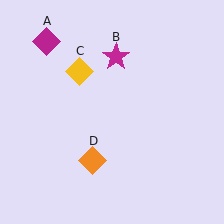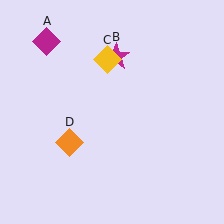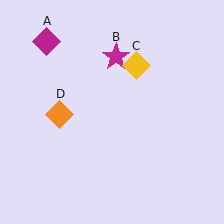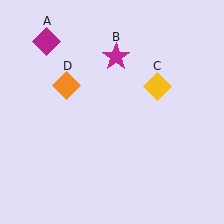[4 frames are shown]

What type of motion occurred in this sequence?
The yellow diamond (object C), orange diamond (object D) rotated clockwise around the center of the scene.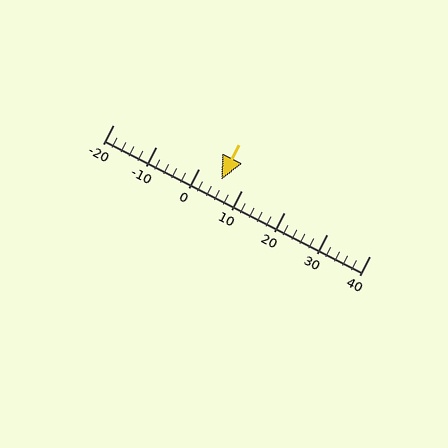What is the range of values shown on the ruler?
The ruler shows values from -20 to 40.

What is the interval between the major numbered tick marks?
The major tick marks are spaced 10 units apart.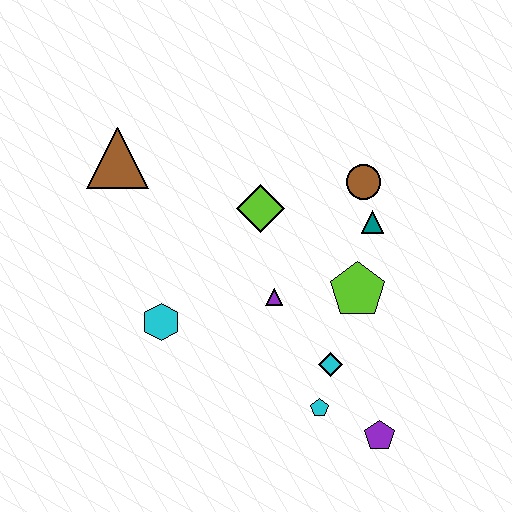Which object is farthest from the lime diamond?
The purple pentagon is farthest from the lime diamond.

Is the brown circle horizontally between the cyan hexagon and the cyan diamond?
No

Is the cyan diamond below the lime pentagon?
Yes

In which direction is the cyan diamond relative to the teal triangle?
The cyan diamond is below the teal triangle.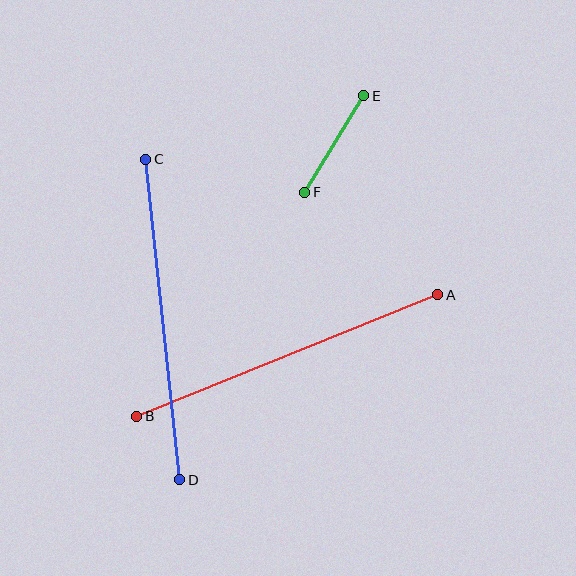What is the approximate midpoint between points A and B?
The midpoint is at approximately (287, 356) pixels.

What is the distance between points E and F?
The distance is approximately 114 pixels.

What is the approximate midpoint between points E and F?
The midpoint is at approximately (334, 144) pixels.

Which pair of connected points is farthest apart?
Points A and B are farthest apart.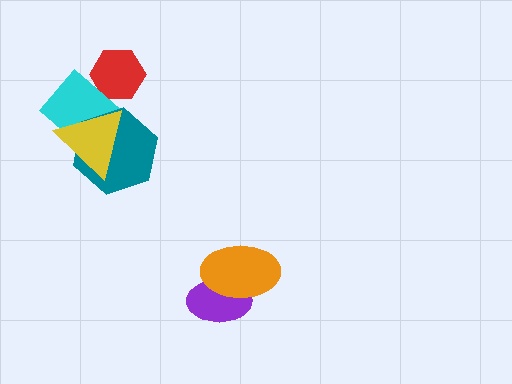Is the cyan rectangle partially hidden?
Yes, it is partially covered by another shape.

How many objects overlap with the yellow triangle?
2 objects overlap with the yellow triangle.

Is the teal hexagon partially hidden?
Yes, it is partially covered by another shape.